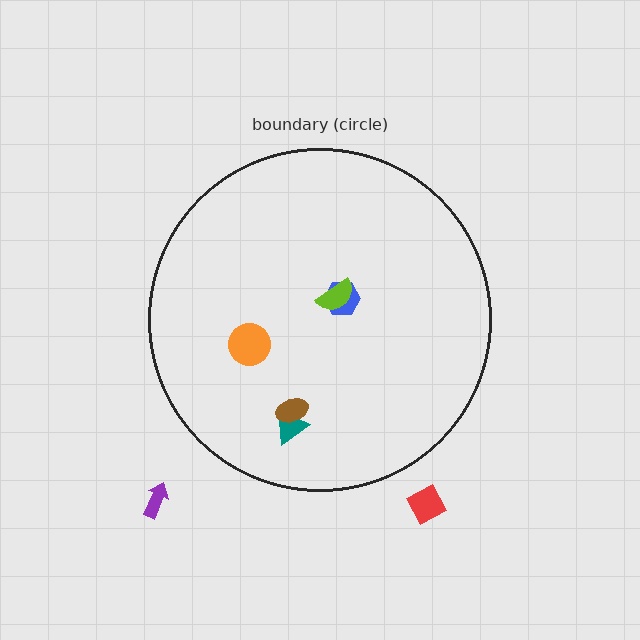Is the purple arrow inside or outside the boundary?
Outside.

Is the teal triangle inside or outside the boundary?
Inside.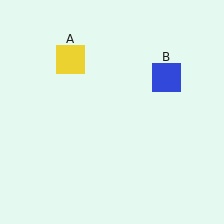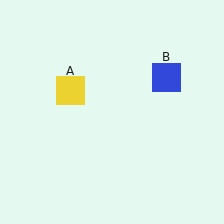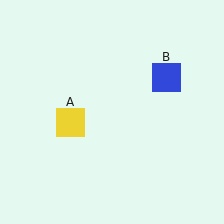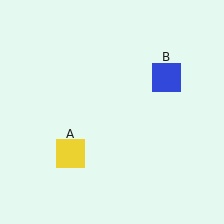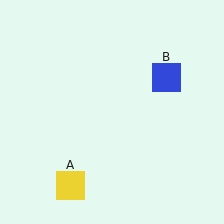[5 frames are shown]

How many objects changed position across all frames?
1 object changed position: yellow square (object A).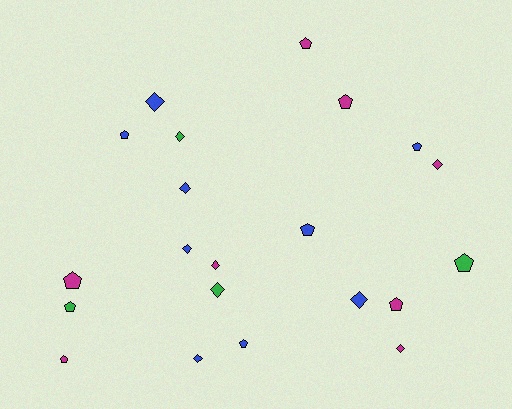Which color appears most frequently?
Blue, with 9 objects.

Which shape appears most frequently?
Pentagon, with 11 objects.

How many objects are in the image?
There are 21 objects.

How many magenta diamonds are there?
There are 3 magenta diamonds.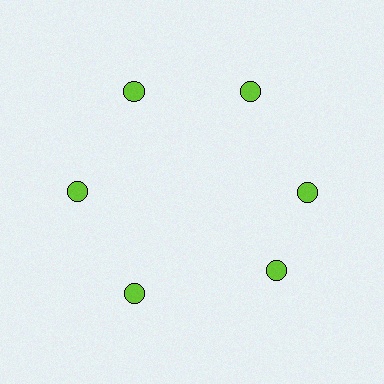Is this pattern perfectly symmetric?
No. The 6 lime circles are arranged in a ring, but one element near the 5 o'clock position is rotated out of alignment along the ring, breaking the 6-fold rotational symmetry.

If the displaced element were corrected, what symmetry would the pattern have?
It would have 6-fold rotational symmetry — the pattern would map onto itself every 60 degrees.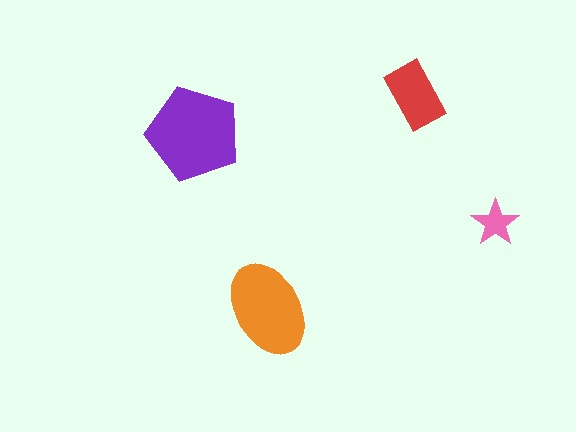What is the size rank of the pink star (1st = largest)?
4th.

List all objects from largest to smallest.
The purple pentagon, the orange ellipse, the red rectangle, the pink star.